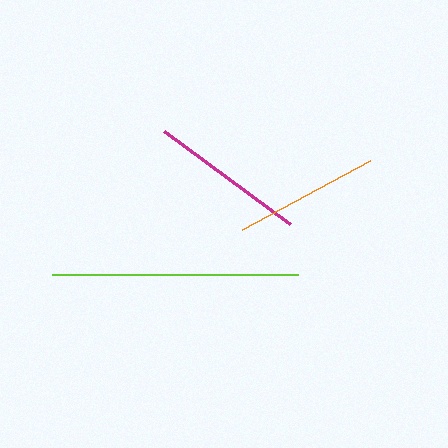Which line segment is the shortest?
The orange line is the shortest at approximately 145 pixels.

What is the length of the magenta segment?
The magenta segment is approximately 157 pixels long.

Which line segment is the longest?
The lime line is the longest at approximately 246 pixels.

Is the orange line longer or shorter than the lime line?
The lime line is longer than the orange line.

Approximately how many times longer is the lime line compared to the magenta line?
The lime line is approximately 1.6 times the length of the magenta line.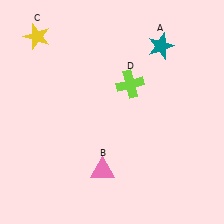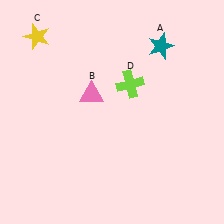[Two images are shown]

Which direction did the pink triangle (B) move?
The pink triangle (B) moved up.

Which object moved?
The pink triangle (B) moved up.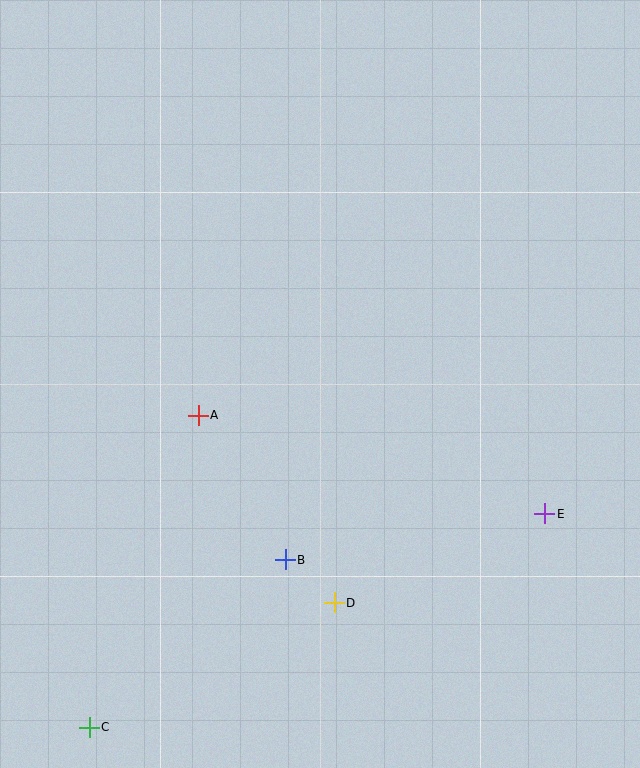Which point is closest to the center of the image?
Point A at (198, 415) is closest to the center.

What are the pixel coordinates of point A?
Point A is at (198, 415).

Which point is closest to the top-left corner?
Point A is closest to the top-left corner.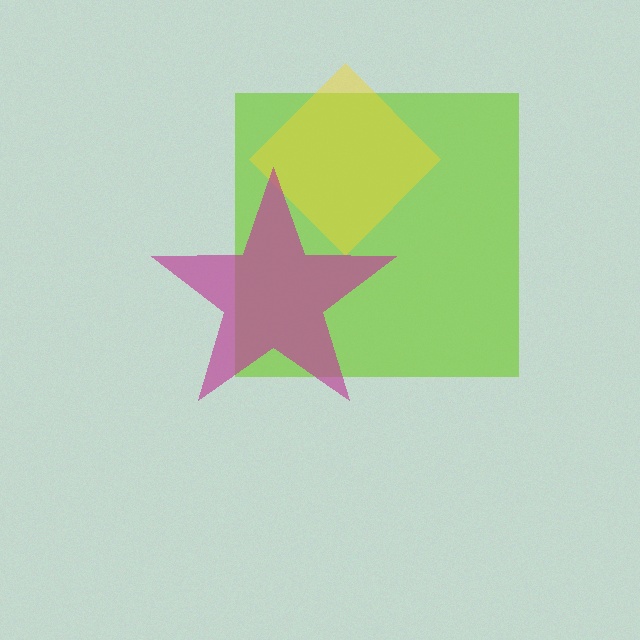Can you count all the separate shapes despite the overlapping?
Yes, there are 3 separate shapes.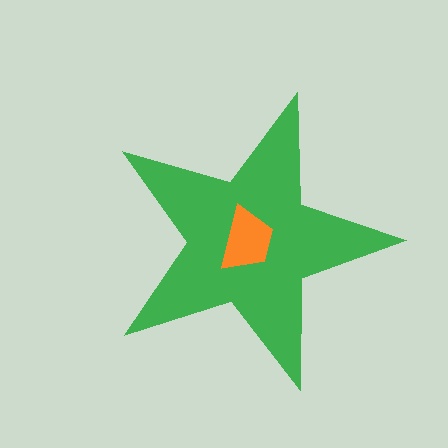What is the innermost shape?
The orange trapezoid.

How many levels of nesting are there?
2.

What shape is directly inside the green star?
The orange trapezoid.